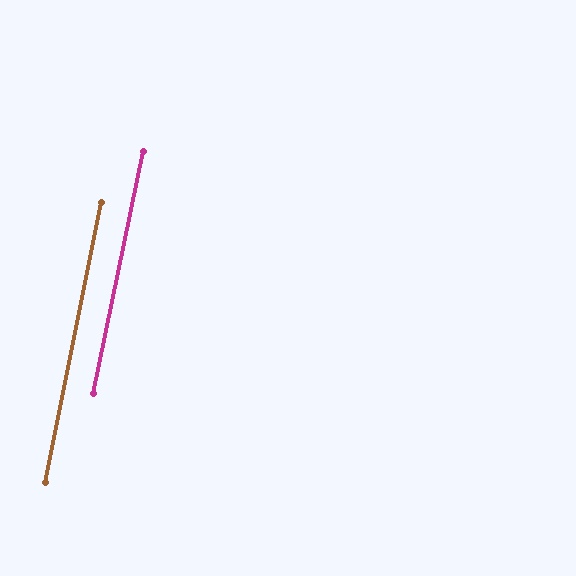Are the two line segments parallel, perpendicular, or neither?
Parallel — their directions differ by only 0.5°.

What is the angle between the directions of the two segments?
Approximately 1 degree.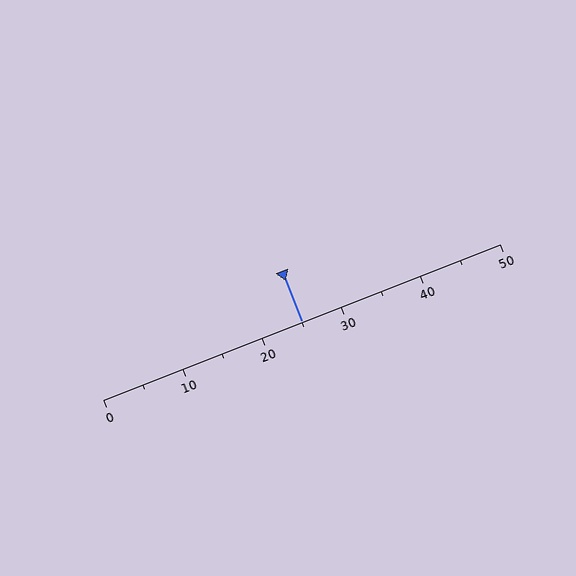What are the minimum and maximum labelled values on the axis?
The axis runs from 0 to 50.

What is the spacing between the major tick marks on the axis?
The major ticks are spaced 10 apart.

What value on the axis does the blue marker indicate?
The marker indicates approximately 25.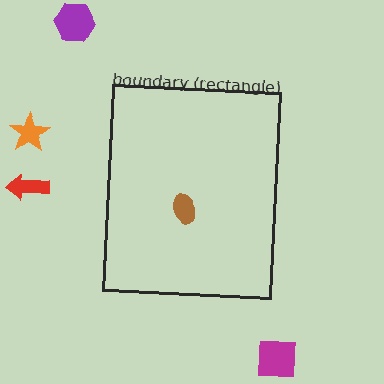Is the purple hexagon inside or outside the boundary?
Outside.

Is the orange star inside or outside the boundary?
Outside.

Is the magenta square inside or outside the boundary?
Outside.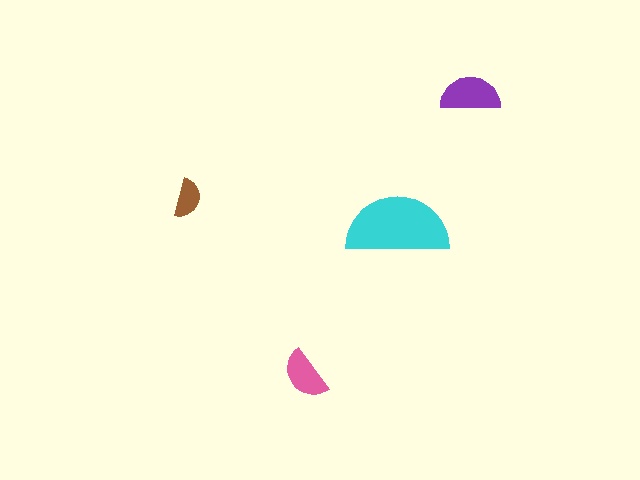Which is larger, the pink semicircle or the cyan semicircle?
The cyan one.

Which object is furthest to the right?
The purple semicircle is rightmost.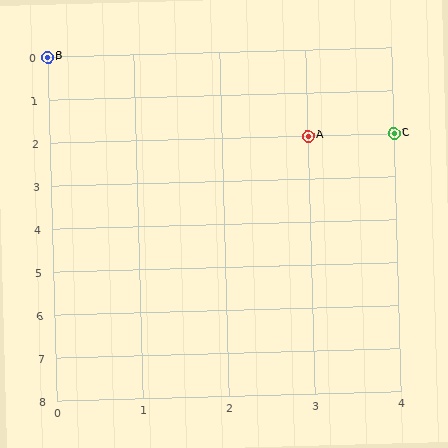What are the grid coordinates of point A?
Point A is at grid coordinates (3, 2).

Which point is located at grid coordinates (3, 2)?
Point A is at (3, 2).